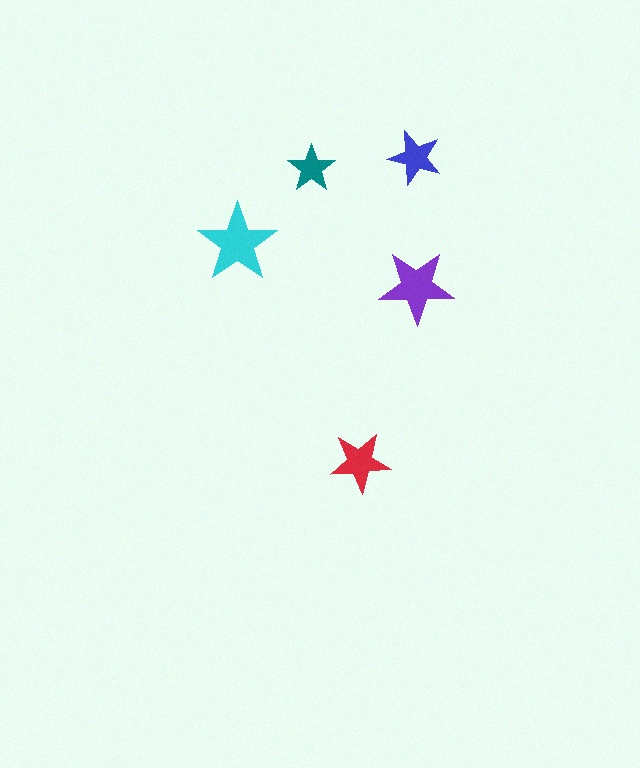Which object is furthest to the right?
The purple star is rightmost.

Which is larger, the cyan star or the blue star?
The cyan one.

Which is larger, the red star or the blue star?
The red one.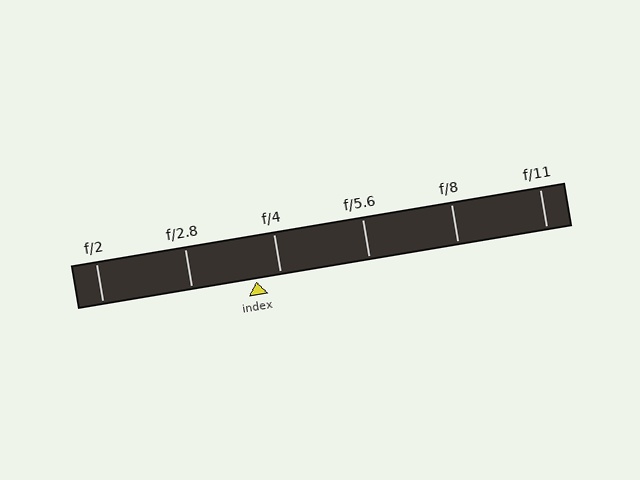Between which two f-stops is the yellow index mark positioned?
The index mark is between f/2.8 and f/4.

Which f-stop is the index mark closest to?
The index mark is closest to f/4.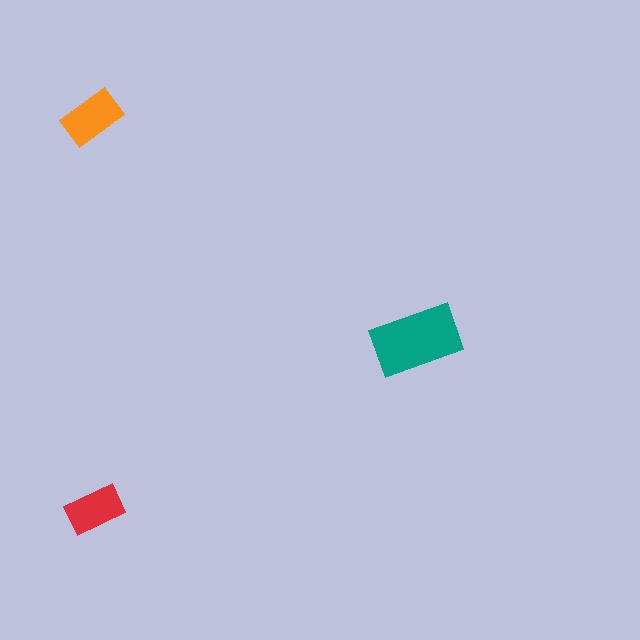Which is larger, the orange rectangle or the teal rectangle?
The teal one.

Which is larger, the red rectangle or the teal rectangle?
The teal one.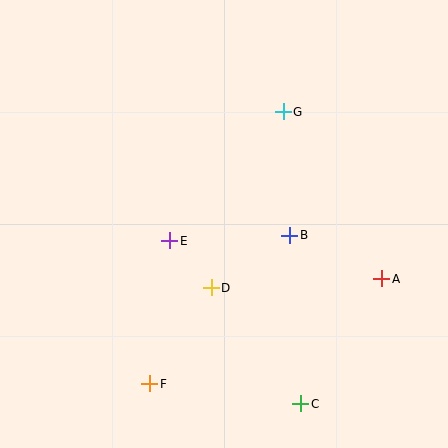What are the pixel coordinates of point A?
Point A is at (382, 279).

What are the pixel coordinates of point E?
Point E is at (170, 241).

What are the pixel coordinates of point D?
Point D is at (211, 288).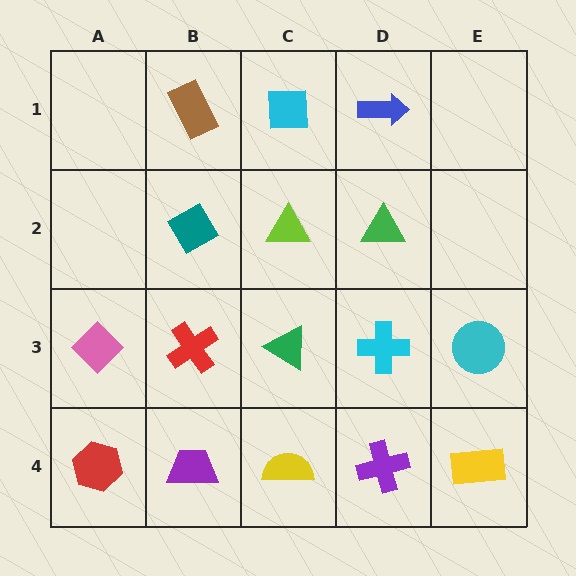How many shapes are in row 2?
3 shapes.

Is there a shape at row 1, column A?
No, that cell is empty.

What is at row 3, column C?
A green triangle.